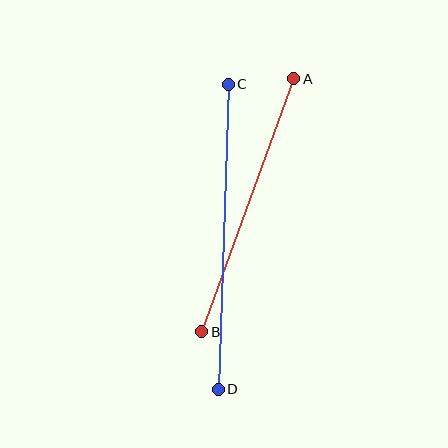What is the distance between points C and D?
The distance is approximately 305 pixels.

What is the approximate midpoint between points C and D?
The midpoint is at approximately (223, 237) pixels.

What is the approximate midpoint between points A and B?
The midpoint is at approximately (248, 205) pixels.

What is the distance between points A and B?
The distance is approximately 269 pixels.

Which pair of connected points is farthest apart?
Points C and D are farthest apart.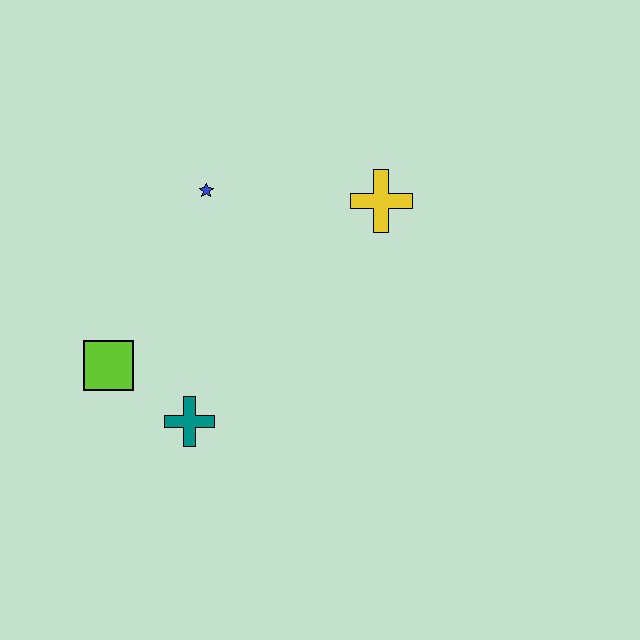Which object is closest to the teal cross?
The lime square is closest to the teal cross.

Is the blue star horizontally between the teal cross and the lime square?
No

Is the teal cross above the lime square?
No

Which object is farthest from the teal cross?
The yellow cross is farthest from the teal cross.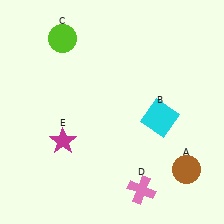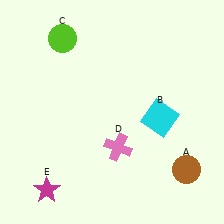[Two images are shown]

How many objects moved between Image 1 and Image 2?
2 objects moved between the two images.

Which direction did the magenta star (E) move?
The magenta star (E) moved down.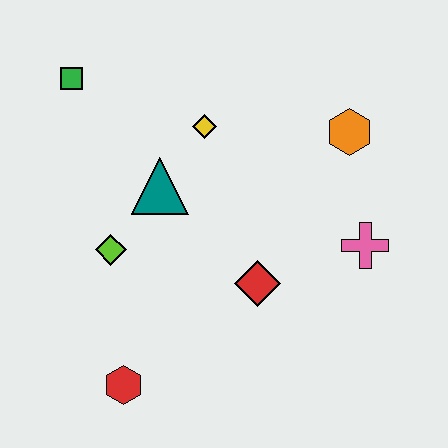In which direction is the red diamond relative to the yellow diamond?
The red diamond is below the yellow diamond.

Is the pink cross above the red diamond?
Yes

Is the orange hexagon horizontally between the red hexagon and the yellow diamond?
No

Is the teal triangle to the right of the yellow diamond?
No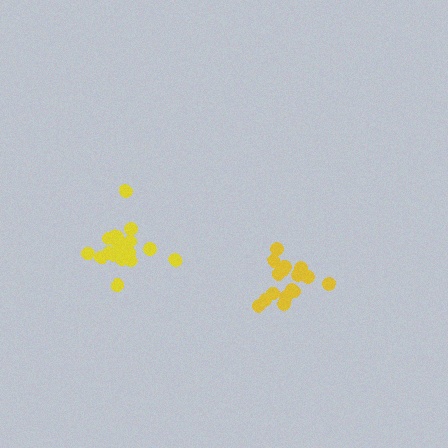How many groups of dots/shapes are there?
There are 2 groups.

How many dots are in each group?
Group 1: 19 dots, Group 2: 16 dots (35 total).